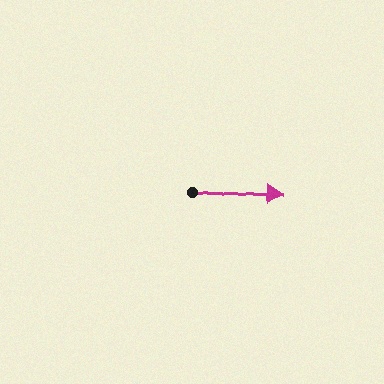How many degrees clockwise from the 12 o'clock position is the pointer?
Approximately 94 degrees.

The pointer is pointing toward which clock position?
Roughly 3 o'clock.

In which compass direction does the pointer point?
East.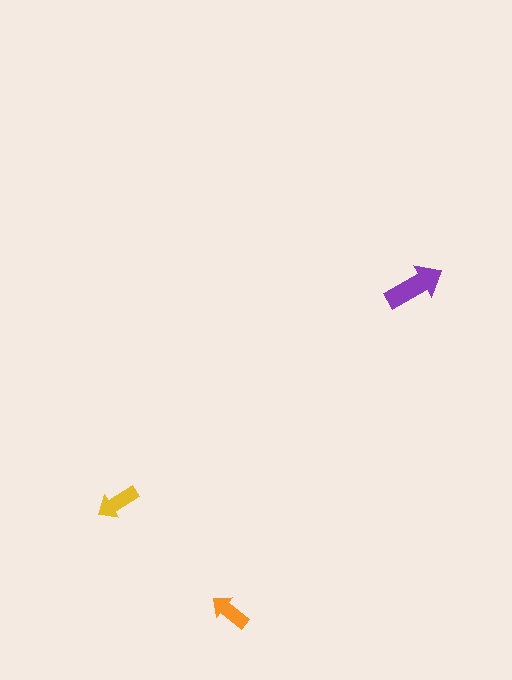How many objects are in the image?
There are 3 objects in the image.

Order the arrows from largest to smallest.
the purple one, the yellow one, the orange one.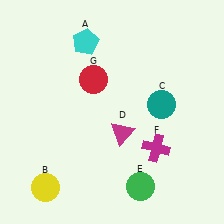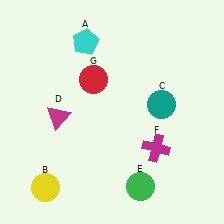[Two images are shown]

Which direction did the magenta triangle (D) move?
The magenta triangle (D) moved left.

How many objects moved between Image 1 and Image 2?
1 object moved between the two images.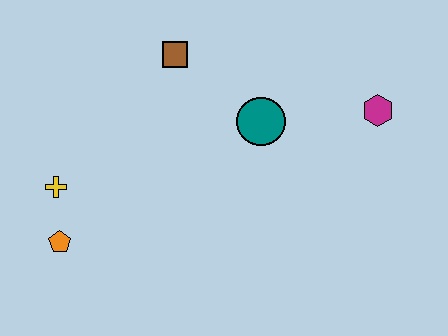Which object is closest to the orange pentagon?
The yellow cross is closest to the orange pentagon.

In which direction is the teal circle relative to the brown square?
The teal circle is to the right of the brown square.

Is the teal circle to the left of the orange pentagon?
No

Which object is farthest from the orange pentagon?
The magenta hexagon is farthest from the orange pentagon.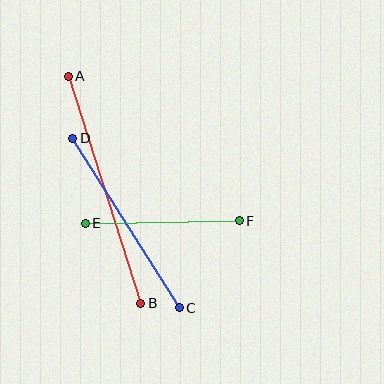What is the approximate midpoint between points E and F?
The midpoint is at approximately (162, 222) pixels.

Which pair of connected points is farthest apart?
Points A and B are farthest apart.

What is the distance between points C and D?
The distance is approximately 200 pixels.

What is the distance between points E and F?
The distance is approximately 154 pixels.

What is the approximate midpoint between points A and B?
The midpoint is at approximately (105, 190) pixels.